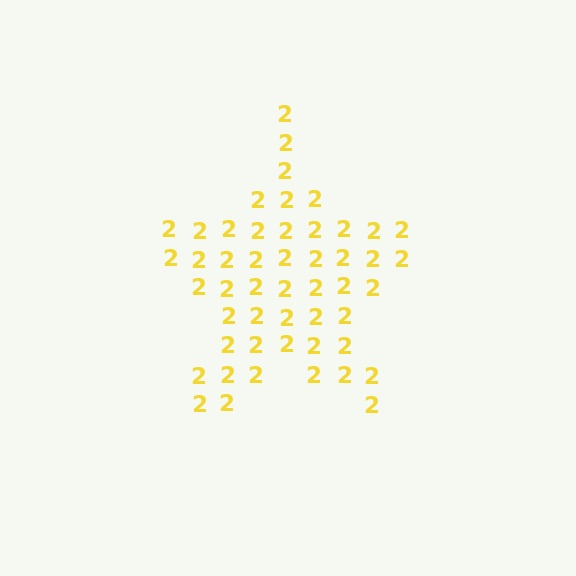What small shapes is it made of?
It is made of small digit 2's.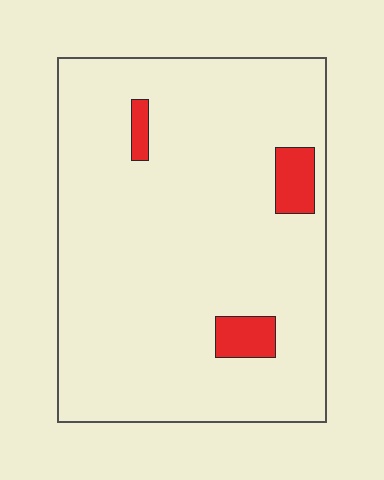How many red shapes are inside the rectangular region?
3.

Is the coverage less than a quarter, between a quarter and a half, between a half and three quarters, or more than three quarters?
Less than a quarter.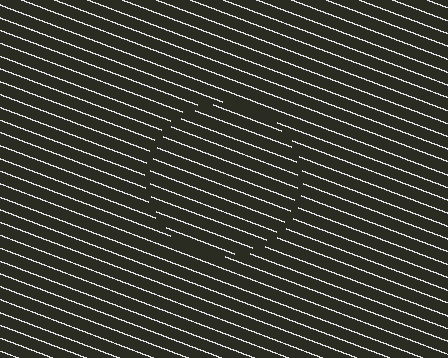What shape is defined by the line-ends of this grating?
An illusory circle. The interior of the shape contains the same grating, shifted by half a period — the contour is defined by the phase discontinuity where line-ends from the inner and outer gratings abut.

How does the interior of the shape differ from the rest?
The interior of the shape contains the same grating, shifted by half a period — the contour is defined by the phase discontinuity where line-ends from the inner and outer gratings abut.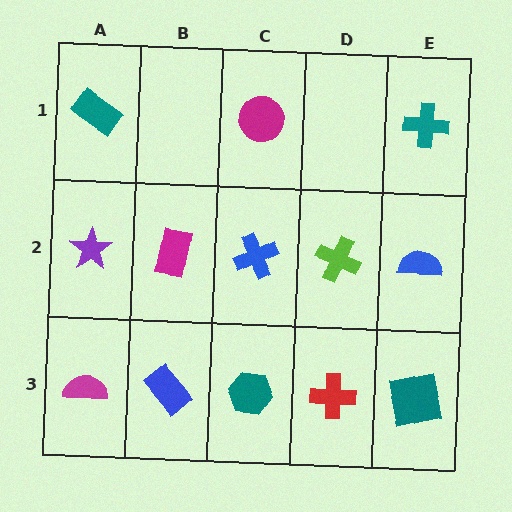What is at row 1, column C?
A magenta circle.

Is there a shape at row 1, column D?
No, that cell is empty.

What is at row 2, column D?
A lime cross.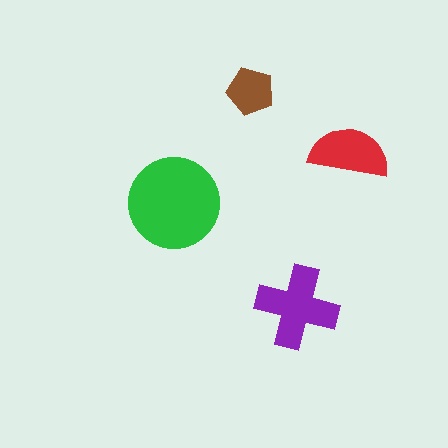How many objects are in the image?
There are 4 objects in the image.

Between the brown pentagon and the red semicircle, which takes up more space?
The red semicircle.